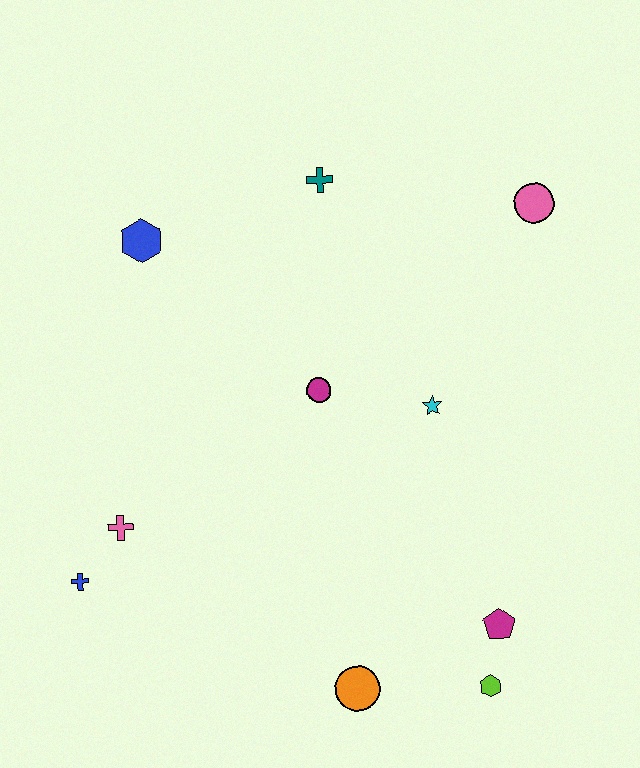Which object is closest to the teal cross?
The blue hexagon is closest to the teal cross.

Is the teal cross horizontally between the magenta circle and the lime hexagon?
Yes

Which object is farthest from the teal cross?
The lime hexagon is farthest from the teal cross.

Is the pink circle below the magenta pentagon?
No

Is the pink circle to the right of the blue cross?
Yes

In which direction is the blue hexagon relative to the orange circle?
The blue hexagon is above the orange circle.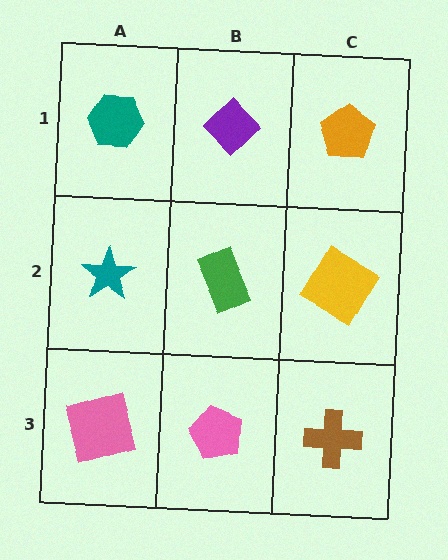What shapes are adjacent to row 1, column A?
A teal star (row 2, column A), a purple diamond (row 1, column B).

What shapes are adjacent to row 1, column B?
A green rectangle (row 2, column B), a teal hexagon (row 1, column A), an orange pentagon (row 1, column C).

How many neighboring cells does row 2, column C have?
3.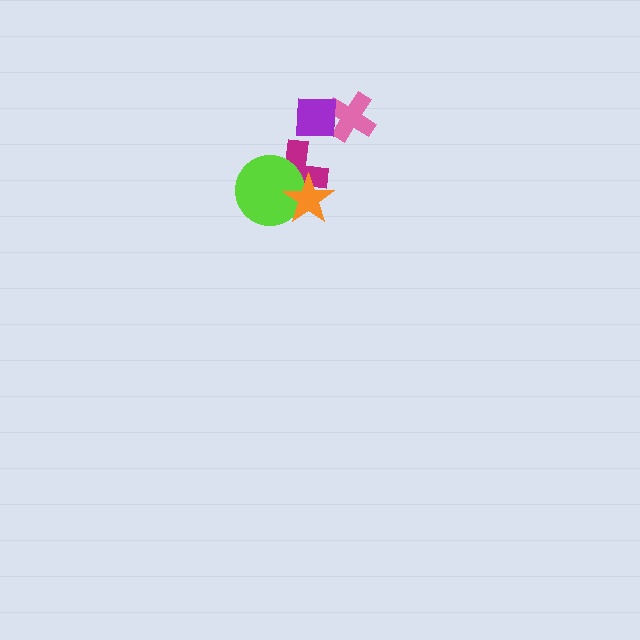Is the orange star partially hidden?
No, no other shape covers it.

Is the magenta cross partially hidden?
Yes, it is partially covered by another shape.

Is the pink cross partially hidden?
Yes, it is partially covered by another shape.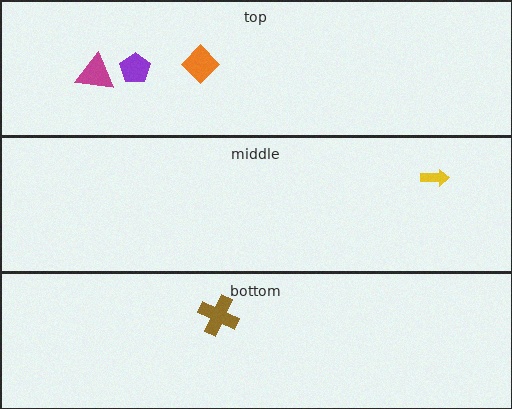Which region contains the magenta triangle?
The top region.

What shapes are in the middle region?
The yellow arrow.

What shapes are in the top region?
The orange diamond, the purple pentagon, the magenta triangle.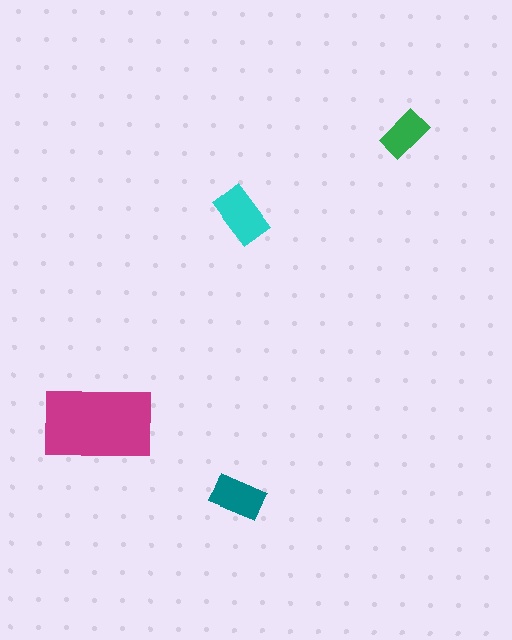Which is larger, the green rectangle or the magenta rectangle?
The magenta one.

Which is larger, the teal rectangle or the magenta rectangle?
The magenta one.